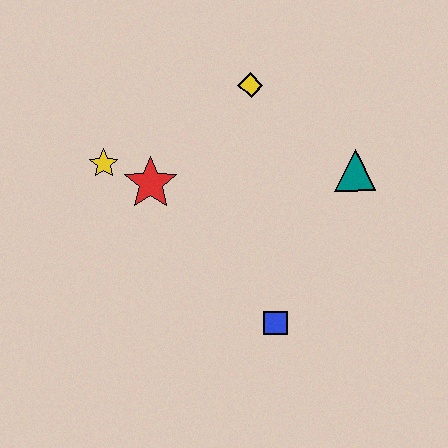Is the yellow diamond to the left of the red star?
No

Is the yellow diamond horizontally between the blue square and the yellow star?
Yes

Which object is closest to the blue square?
The teal triangle is closest to the blue square.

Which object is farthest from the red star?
The teal triangle is farthest from the red star.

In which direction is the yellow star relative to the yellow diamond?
The yellow star is to the left of the yellow diamond.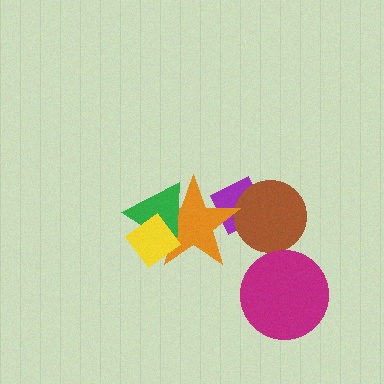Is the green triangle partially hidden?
Yes, it is partially covered by another shape.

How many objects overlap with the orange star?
3 objects overlap with the orange star.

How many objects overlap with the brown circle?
1 object overlaps with the brown circle.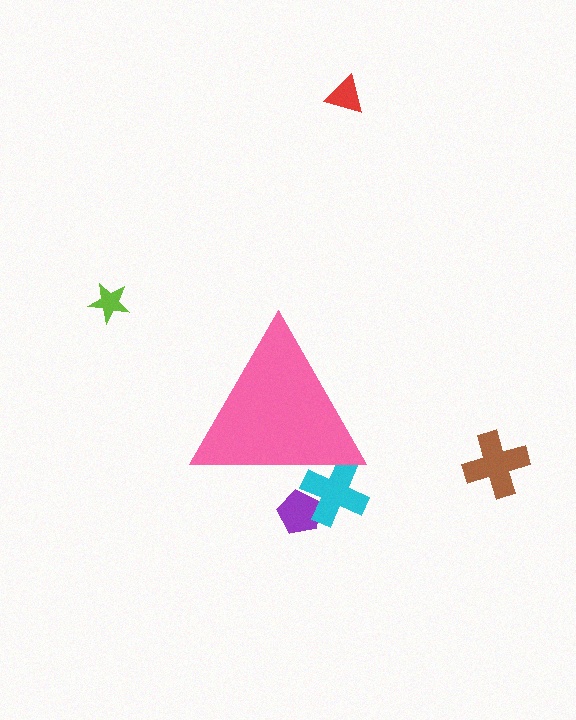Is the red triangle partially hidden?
No, the red triangle is fully visible.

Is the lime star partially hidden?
No, the lime star is fully visible.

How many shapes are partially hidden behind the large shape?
2 shapes are partially hidden.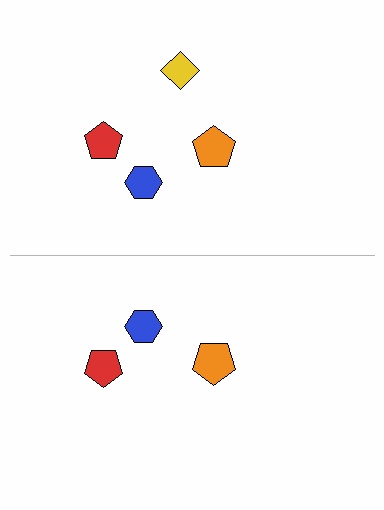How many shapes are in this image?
There are 7 shapes in this image.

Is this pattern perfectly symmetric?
No, the pattern is not perfectly symmetric. A yellow diamond is missing from the bottom side.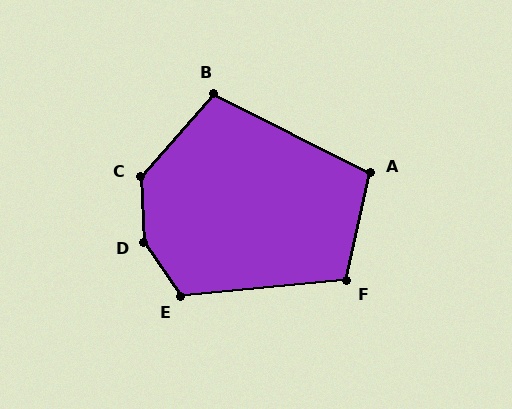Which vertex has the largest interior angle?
D, at approximately 148 degrees.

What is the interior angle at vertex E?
Approximately 119 degrees (obtuse).